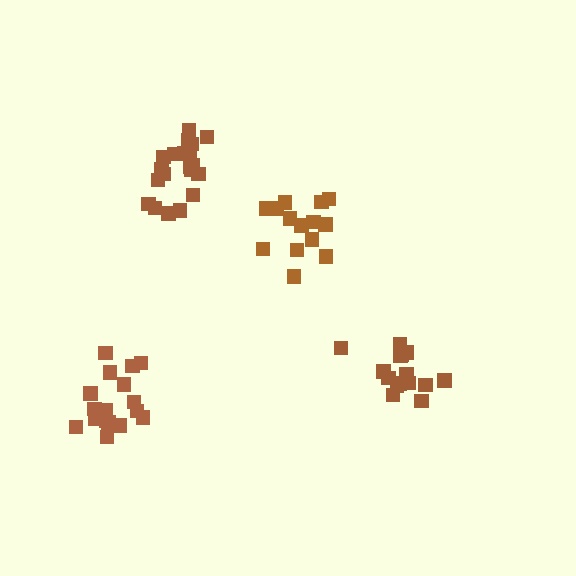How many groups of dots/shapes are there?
There are 4 groups.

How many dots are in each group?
Group 1: 17 dots, Group 2: 14 dots, Group 3: 20 dots, Group 4: 15 dots (66 total).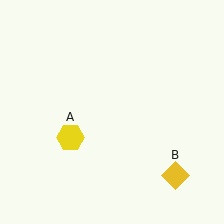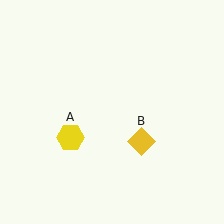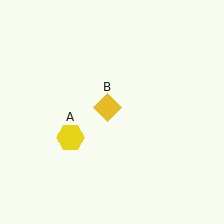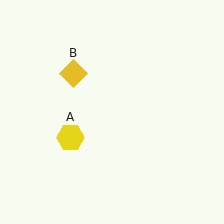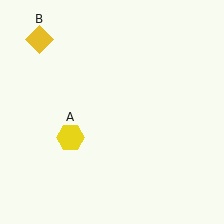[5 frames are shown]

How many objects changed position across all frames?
1 object changed position: yellow diamond (object B).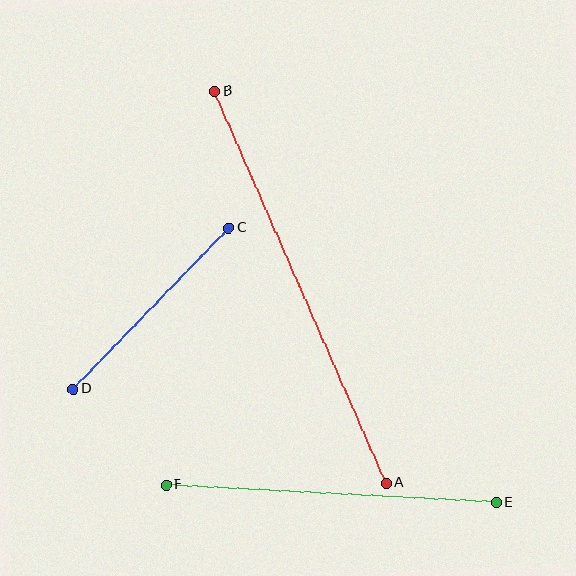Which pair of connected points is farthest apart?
Points A and B are farthest apart.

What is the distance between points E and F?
The distance is approximately 331 pixels.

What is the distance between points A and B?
The distance is approximately 427 pixels.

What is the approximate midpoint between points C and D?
The midpoint is at approximately (151, 308) pixels.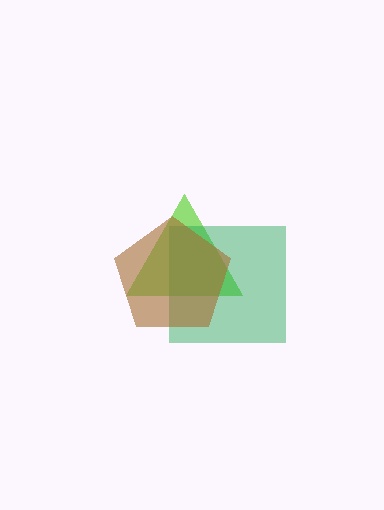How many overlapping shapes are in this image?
There are 3 overlapping shapes in the image.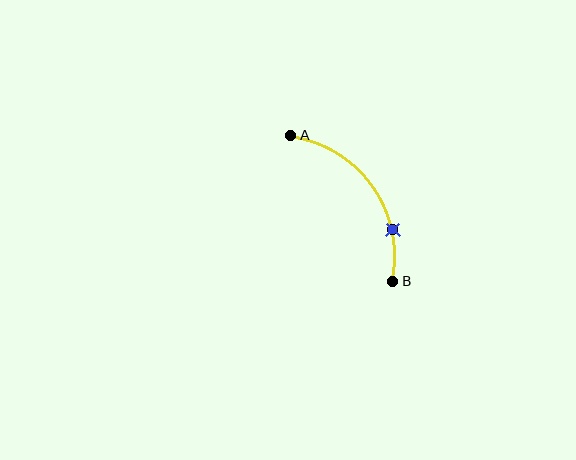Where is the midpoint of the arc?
The arc midpoint is the point on the curve farthest from the straight line joining A and B. It sits above and to the right of that line.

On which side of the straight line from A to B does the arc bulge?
The arc bulges above and to the right of the straight line connecting A and B.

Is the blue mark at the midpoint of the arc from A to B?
No. The blue mark lies on the arc but is closer to endpoint B. The arc midpoint would be at the point on the curve equidistant along the arc from both A and B.